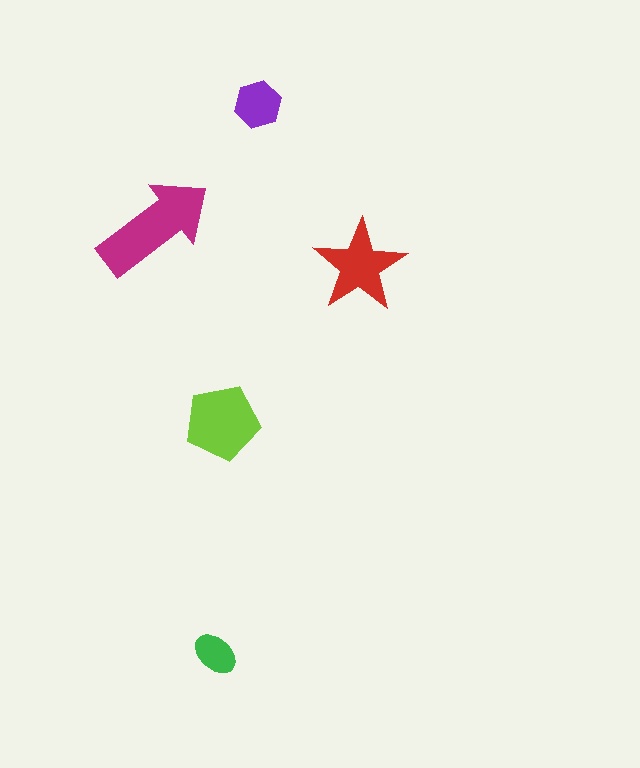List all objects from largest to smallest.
The magenta arrow, the lime pentagon, the red star, the purple hexagon, the green ellipse.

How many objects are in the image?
There are 5 objects in the image.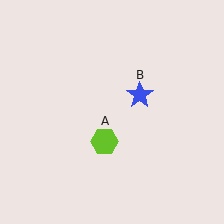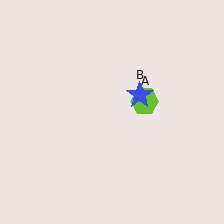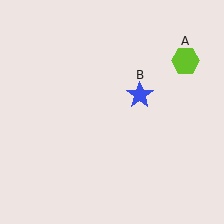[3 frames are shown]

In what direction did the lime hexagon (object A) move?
The lime hexagon (object A) moved up and to the right.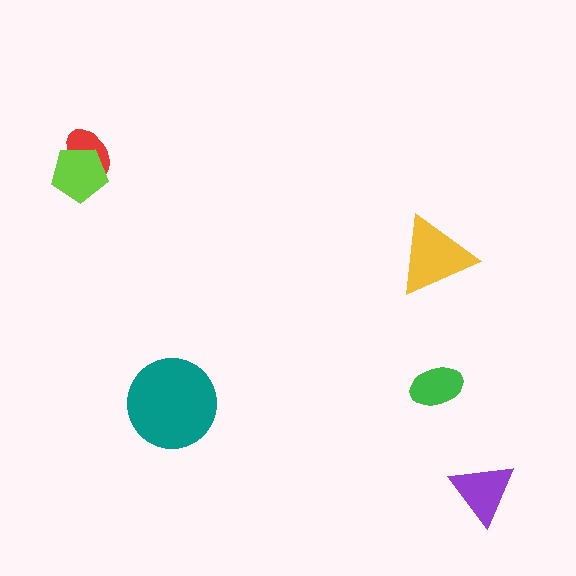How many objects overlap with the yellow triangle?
0 objects overlap with the yellow triangle.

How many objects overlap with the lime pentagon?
1 object overlaps with the lime pentagon.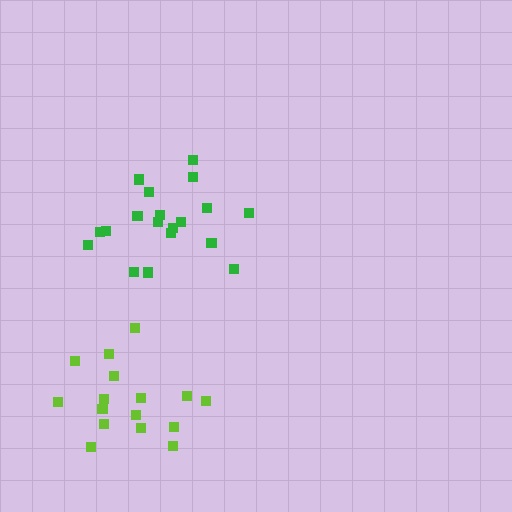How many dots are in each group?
Group 1: 16 dots, Group 2: 19 dots (35 total).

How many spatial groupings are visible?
There are 2 spatial groupings.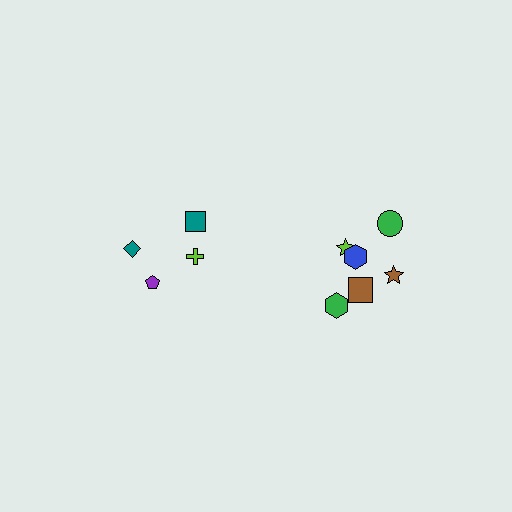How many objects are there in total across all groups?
There are 10 objects.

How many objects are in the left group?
There are 4 objects.